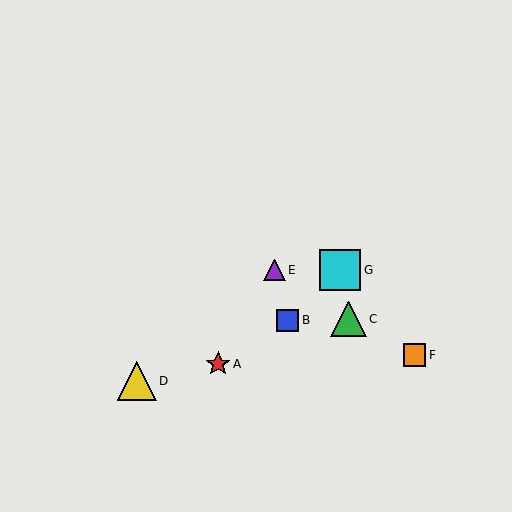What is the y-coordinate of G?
Object G is at y≈270.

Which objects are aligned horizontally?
Objects E, G are aligned horizontally.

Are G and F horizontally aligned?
No, G is at y≈270 and F is at y≈355.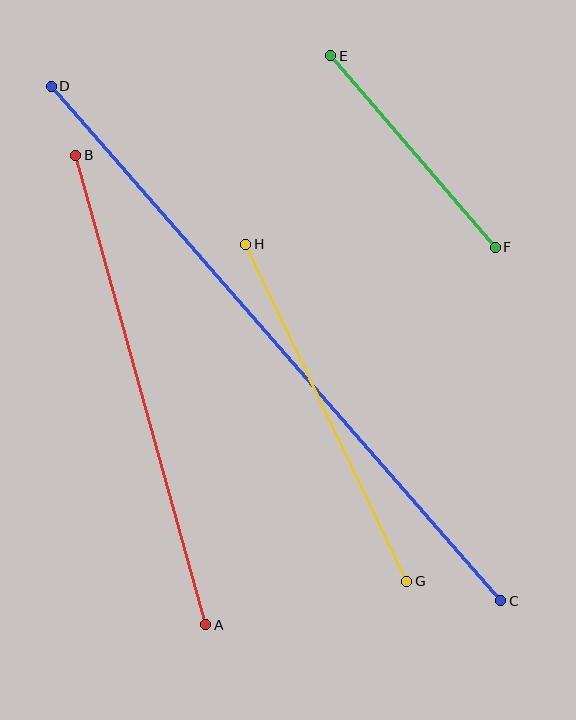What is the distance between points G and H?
The distance is approximately 373 pixels.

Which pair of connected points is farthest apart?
Points C and D are farthest apart.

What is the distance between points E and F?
The distance is approximately 253 pixels.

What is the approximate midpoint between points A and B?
The midpoint is at approximately (141, 390) pixels.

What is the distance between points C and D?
The distance is approximately 683 pixels.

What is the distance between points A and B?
The distance is approximately 487 pixels.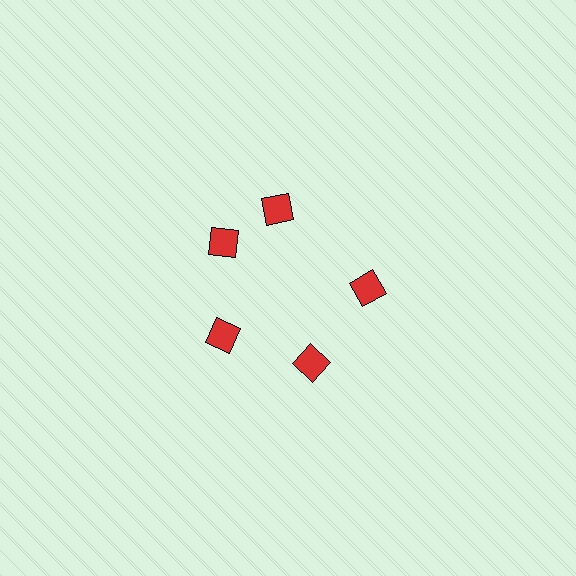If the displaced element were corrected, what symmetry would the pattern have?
It would have 5-fold rotational symmetry — the pattern would map onto itself every 72 degrees.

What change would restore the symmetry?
The symmetry would be restored by rotating it back into even spacing with its neighbors so that all 5 diamonds sit at equal angles and equal distance from the center.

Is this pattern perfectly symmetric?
No. The 5 red diamonds are arranged in a ring, but one element near the 1 o'clock position is rotated out of alignment along the ring, breaking the 5-fold rotational symmetry.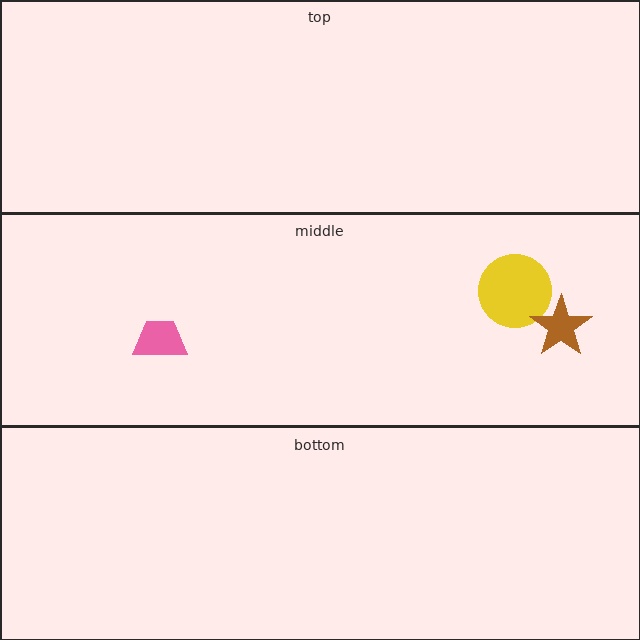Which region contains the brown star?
The middle region.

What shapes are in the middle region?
The yellow circle, the brown star, the pink trapezoid.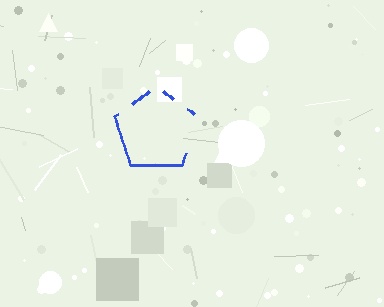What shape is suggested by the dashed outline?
The dashed outline suggests a pentagon.